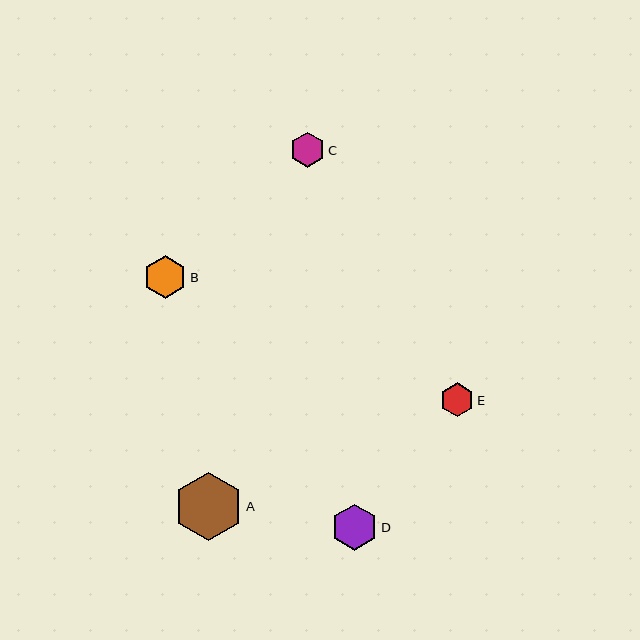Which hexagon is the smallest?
Hexagon E is the smallest with a size of approximately 34 pixels.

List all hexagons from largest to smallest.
From largest to smallest: A, D, B, C, E.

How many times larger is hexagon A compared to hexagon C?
Hexagon A is approximately 2.0 times the size of hexagon C.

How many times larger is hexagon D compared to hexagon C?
Hexagon D is approximately 1.3 times the size of hexagon C.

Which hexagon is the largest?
Hexagon A is the largest with a size of approximately 69 pixels.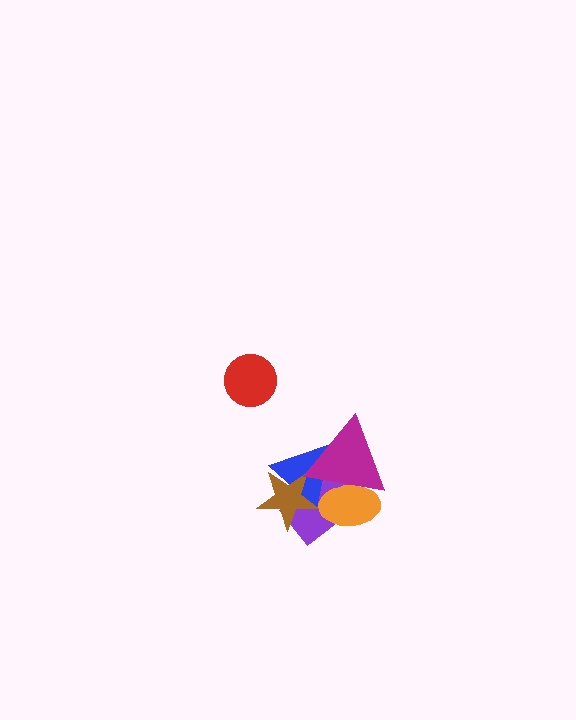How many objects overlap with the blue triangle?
4 objects overlap with the blue triangle.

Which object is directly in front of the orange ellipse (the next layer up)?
The blue triangle is directly in front of the orange ellipse.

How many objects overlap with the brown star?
3 objects overlap with the brown star.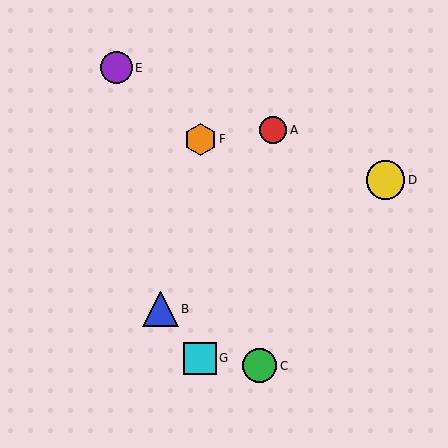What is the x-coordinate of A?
Object A is at x≈273.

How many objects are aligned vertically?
2 objects (F, G) are aligned vertically.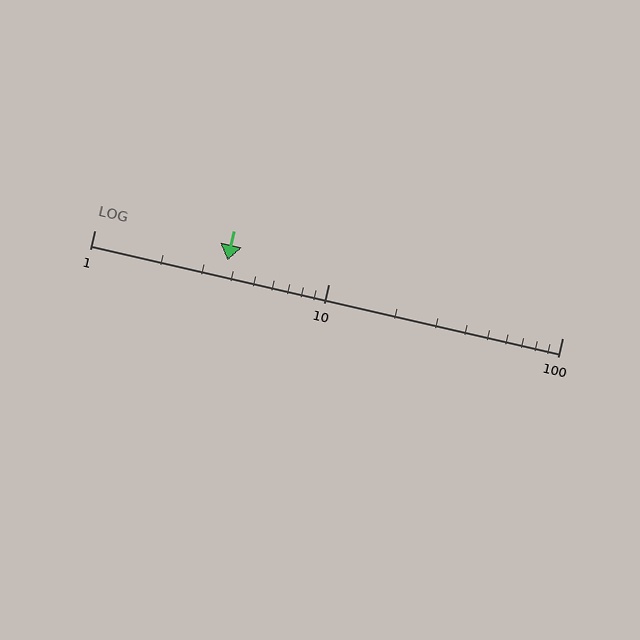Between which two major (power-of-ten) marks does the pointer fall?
The pointer is between 1 and 10.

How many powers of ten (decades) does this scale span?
The scale spans 2 decades, from 1 to 100.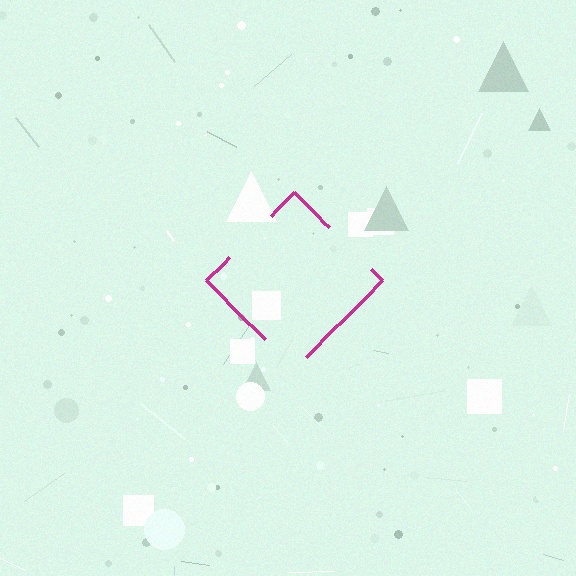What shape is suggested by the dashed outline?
The dashed outline suggests a diamond.